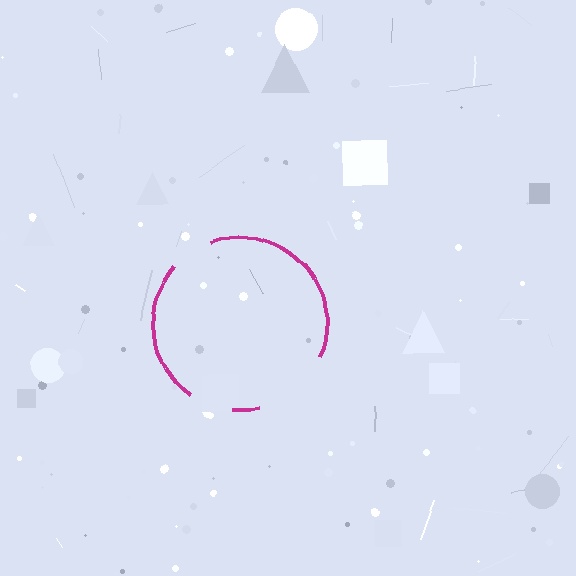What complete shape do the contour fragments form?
The contour fragments form a circle.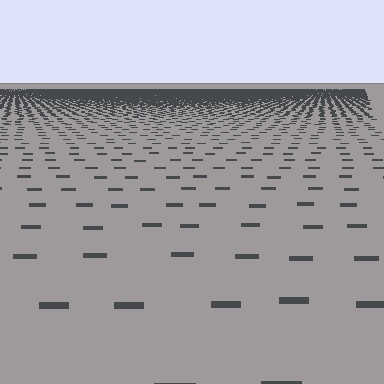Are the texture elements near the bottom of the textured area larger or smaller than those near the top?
Larger. Near the bottom, elements are closer to the viewer and appear at a bigger on-screen size.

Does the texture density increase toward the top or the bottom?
Density increases toward the top.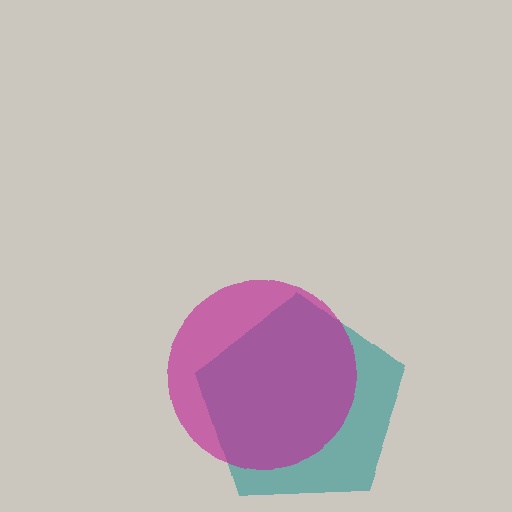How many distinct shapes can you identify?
There are 2 distinct shapes: a teal pentagon, a magenta circle.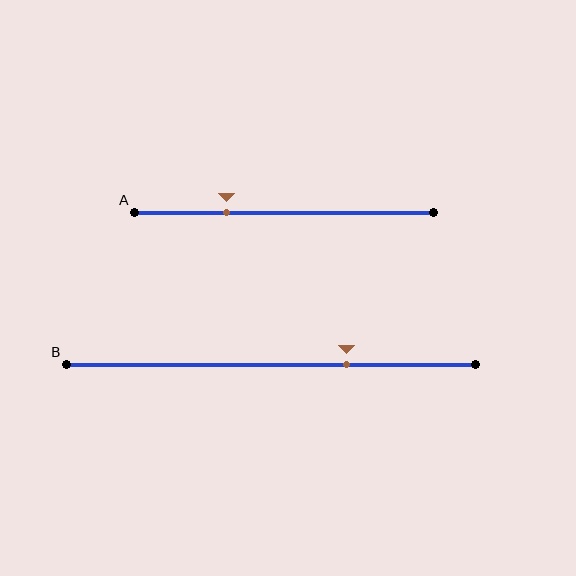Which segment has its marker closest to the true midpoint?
Segment B has its marker closest to the true midpoint.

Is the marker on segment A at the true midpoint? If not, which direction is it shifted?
No, the marker on segment A is shifted to the left by about 19% of the segment length.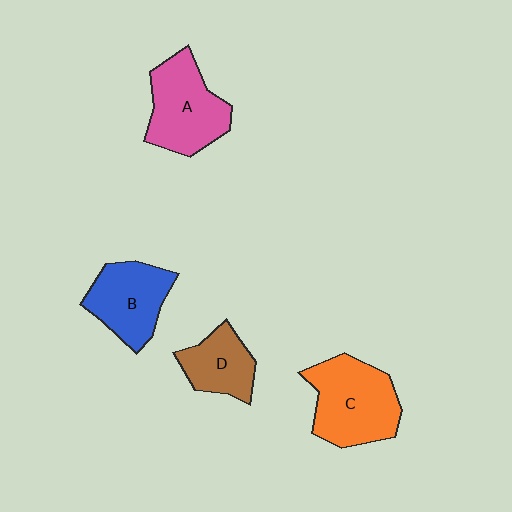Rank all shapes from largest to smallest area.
From largest to smallest: C (orange), A (pink), B (blue), D (brown).